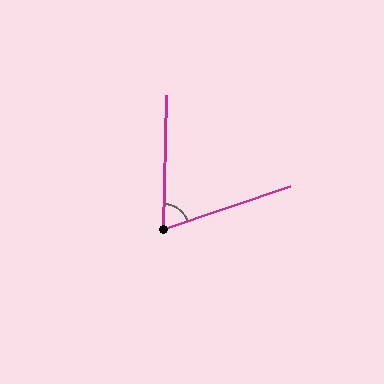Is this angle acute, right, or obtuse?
It is acute.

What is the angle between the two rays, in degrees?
Approximately 70 degrees.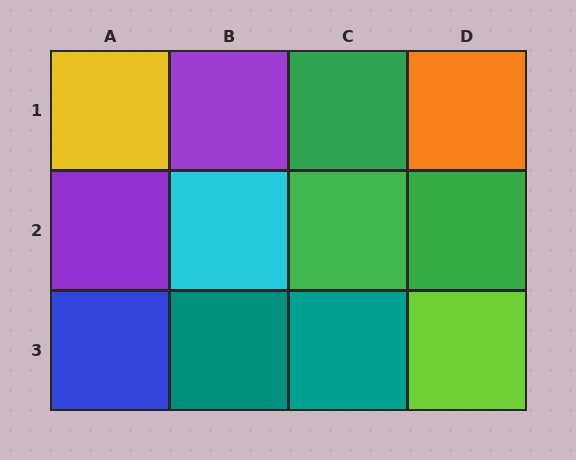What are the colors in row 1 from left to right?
Yellow, purple, green, orange.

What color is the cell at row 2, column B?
Cyan.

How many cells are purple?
2 cells are purple.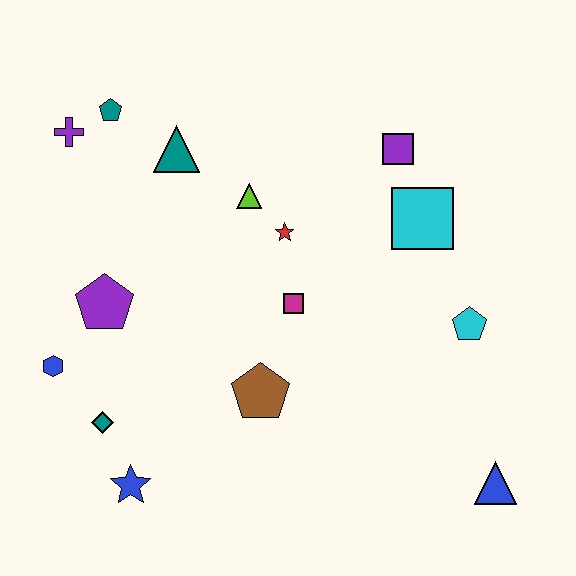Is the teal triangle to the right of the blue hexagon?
Yes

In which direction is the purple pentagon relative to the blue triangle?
The purple pentagon is to the left of the blue triangle.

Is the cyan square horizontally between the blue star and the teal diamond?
No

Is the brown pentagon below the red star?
Yes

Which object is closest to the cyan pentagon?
The cyan square is closest to the cyan pentagon.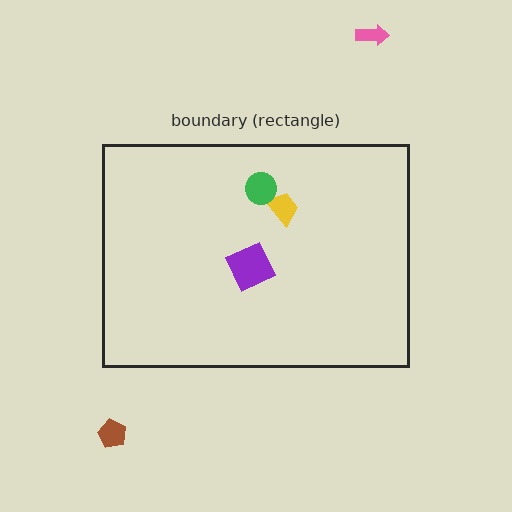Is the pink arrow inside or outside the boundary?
Outside.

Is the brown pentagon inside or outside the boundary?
Outside.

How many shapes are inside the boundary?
3 inside, 2 outside.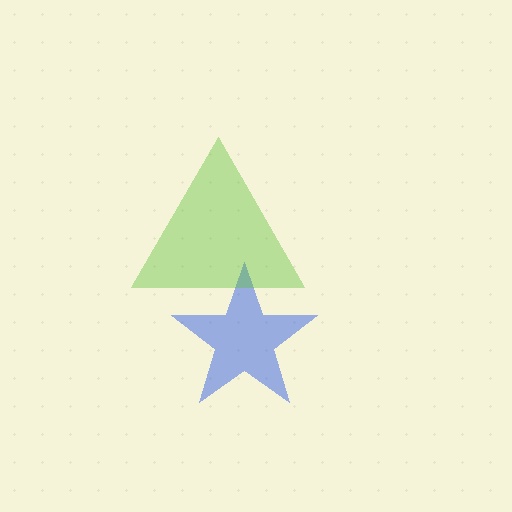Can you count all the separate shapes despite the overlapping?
Yes, there are 2 separate shapes.